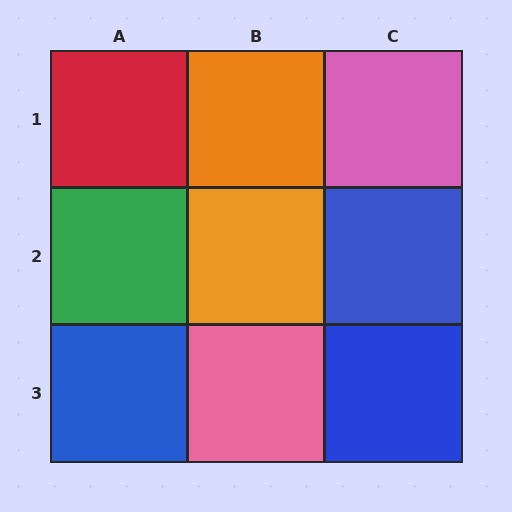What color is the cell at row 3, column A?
Blue.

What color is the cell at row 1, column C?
Pink.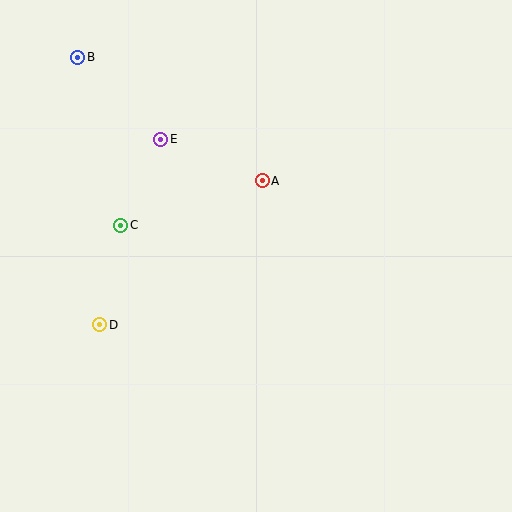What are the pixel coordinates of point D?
Point D is at (100, 325).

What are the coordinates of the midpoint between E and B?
The midpoint between E and B is at (119, 98).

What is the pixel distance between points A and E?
The distance between A and E is 109 pixels.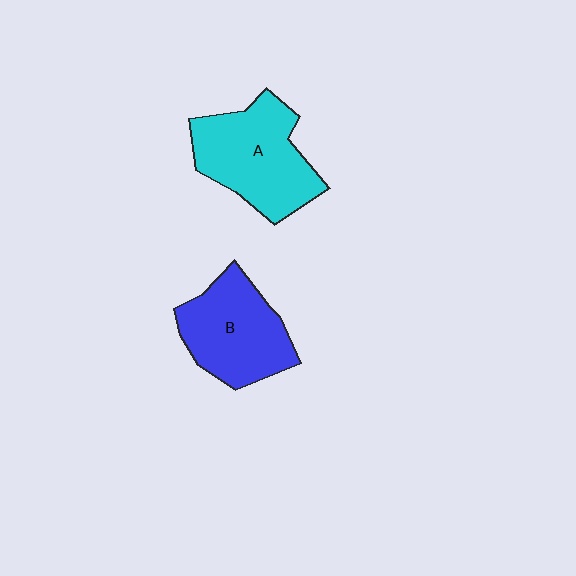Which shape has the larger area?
Shape A (cyan).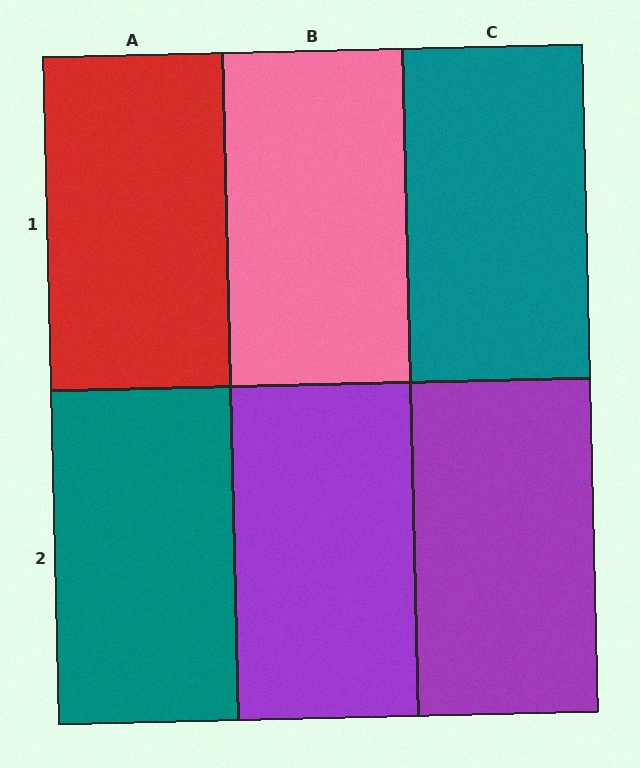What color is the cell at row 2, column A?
Teal.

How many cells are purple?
2 cells are purple.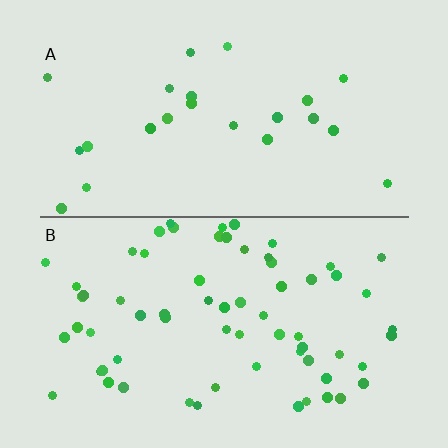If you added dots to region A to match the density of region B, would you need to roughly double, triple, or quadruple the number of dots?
Approximately triple.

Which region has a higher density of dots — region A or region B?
B (the bottom).